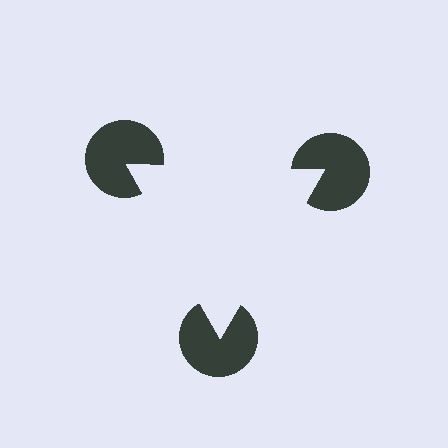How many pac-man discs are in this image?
There are 3 — one at each vertex of the illusory triangle.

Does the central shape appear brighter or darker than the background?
It typically appears slightly brighter than the background, even though no actual brightness change is drawn.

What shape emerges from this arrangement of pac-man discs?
An illusory triangle — its edges are inferred from the aligned wedge cuts in the pac-man discs, not physically drawn.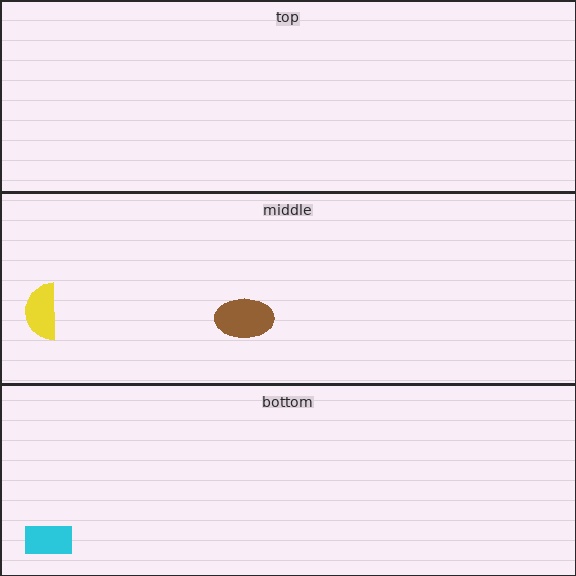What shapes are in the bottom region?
The cyan rectangle.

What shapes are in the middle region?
The brown ellipse, the yellow semicircle.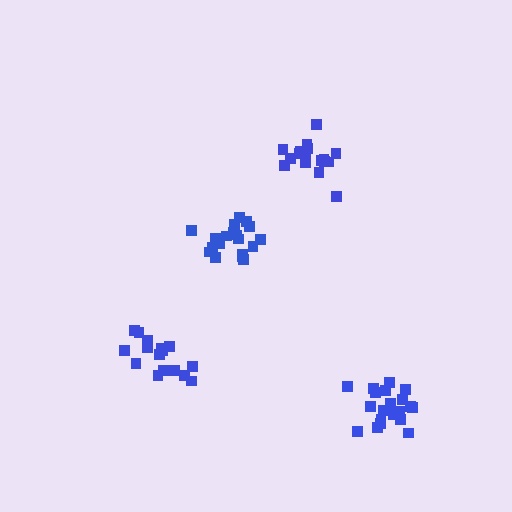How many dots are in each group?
Group 1: 20 dots, Group 2: 16 dots, Group 3: 20 dots, Group 4: 17 dots (73 total).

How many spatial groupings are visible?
There are 4 spatial groupings.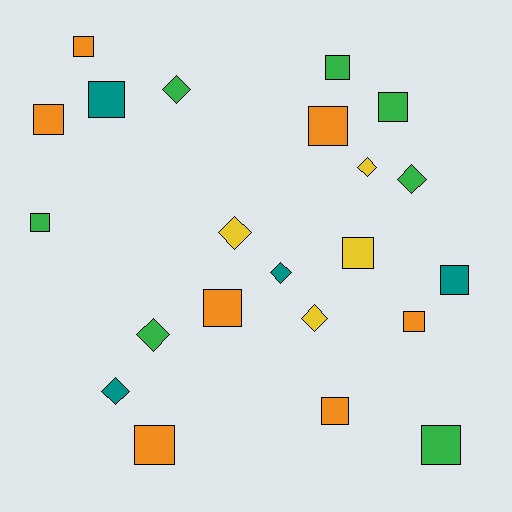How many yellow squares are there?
There is 1 yellow square.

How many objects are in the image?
There are 22 objects.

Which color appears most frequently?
Orange, with 7 objects.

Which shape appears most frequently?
Square, with 14 objects.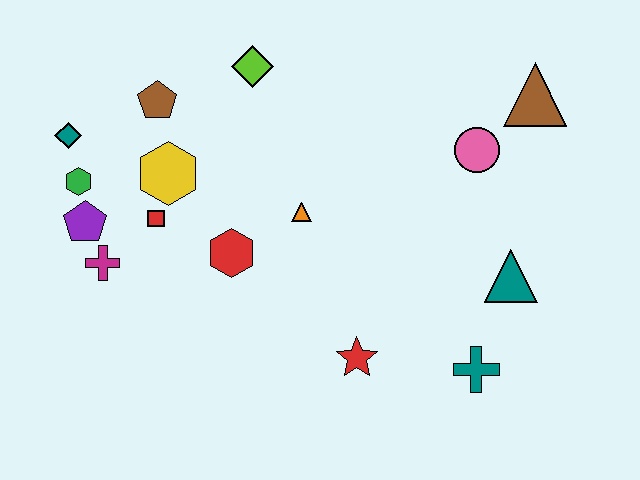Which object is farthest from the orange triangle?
The brown triangle is farthest from the orange triangle.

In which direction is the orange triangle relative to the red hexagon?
The orange triangle is to the right of the red hexagon.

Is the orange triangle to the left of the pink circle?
Yes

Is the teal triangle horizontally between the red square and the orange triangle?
No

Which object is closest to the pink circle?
The brown triangle is closest to the pink circle.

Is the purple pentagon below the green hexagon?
Yes